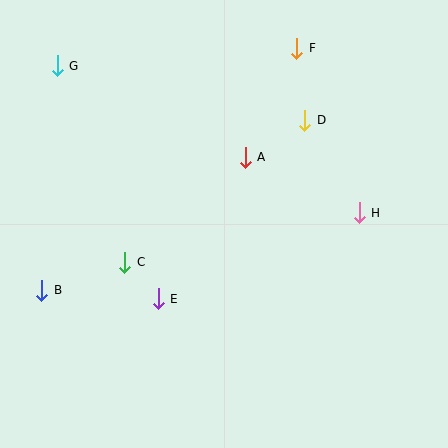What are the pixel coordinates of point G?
Point G is at (57, 66).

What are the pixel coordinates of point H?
Point H is at (359, 213).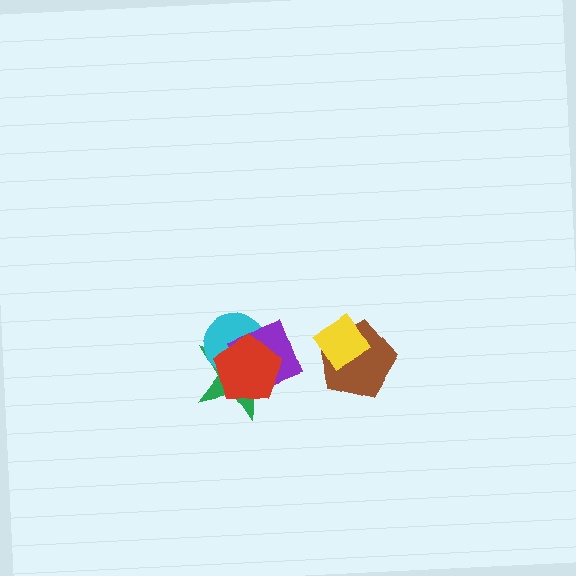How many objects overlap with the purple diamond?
3 objects overlap with the purple diamond.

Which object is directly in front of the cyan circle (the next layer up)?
The purple diamond is directly in front of the cyan circle.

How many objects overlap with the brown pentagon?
1 object overlaps with the brown pentagon.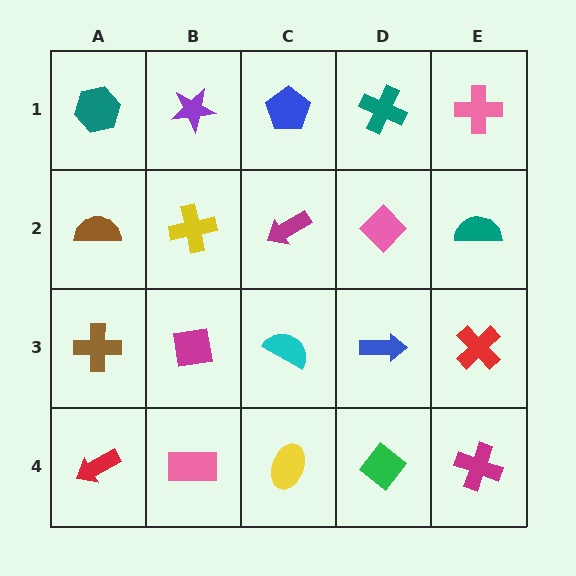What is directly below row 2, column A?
A brown cross.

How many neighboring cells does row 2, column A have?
3.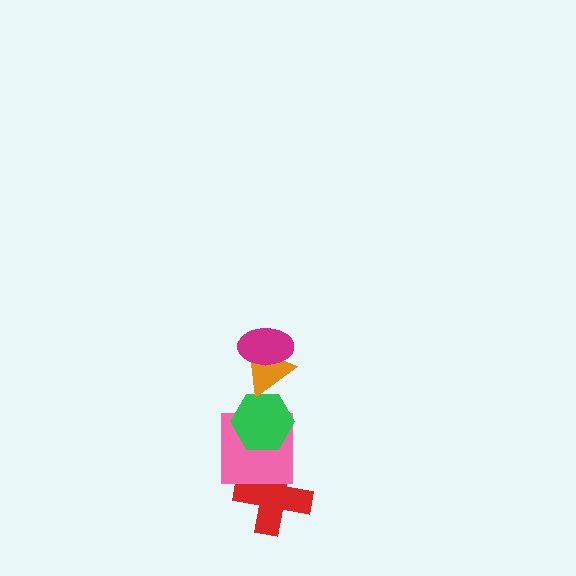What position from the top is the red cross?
The red cross is 5th from the top.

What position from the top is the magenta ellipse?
The magenta ellipse is 1st from the top.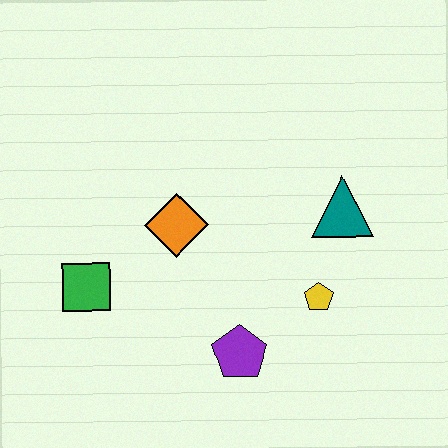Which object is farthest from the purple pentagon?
The teal triangle is farthest from the purple pentagon.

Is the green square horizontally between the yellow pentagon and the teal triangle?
No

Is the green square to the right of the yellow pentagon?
No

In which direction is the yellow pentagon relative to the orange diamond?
The yellow pentagon is to the right of the orange diamond.